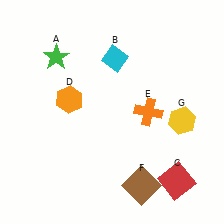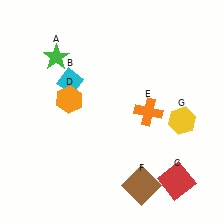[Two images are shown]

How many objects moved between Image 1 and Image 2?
1 object moved between the two images.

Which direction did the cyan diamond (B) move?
The cyan diamond (B) moved left.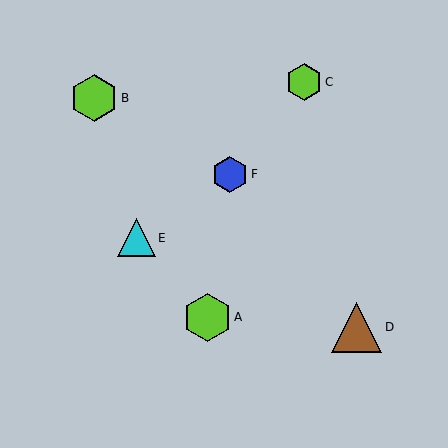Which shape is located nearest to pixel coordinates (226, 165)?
The blue hexagon (labeled F) at (230, 174) is nearest to that location.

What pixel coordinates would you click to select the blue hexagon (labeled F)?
Click at (230, 174) to select the blue hexagon F.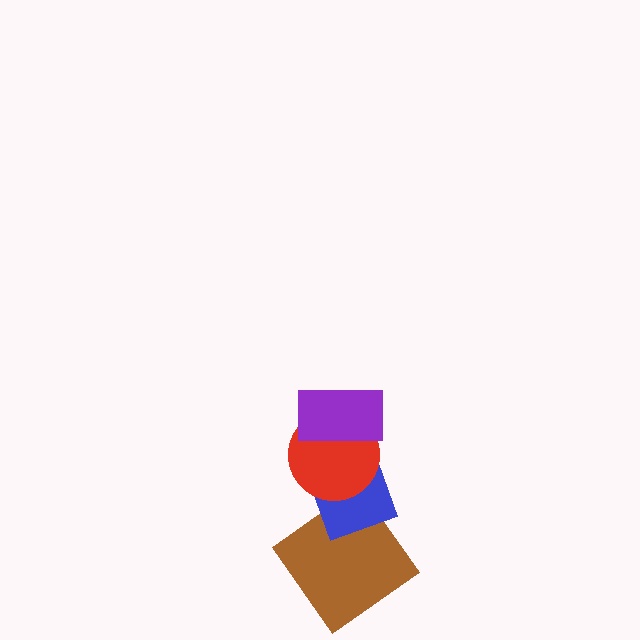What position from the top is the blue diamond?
The blue diamond is 3rd from the top.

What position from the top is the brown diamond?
The brown diamond is 4th from the top.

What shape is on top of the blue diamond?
The red circle is on top of the blue diamond.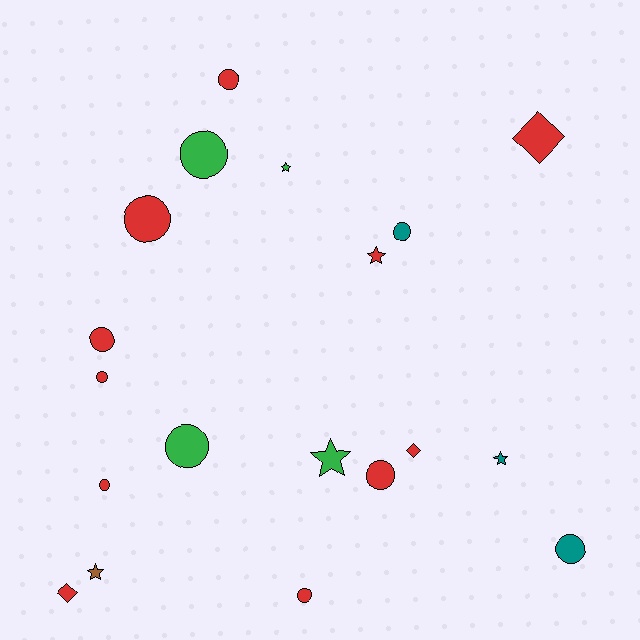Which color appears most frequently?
Red, with 11 objects.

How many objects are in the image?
There are 19 objects.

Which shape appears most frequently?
Circle, with 11 objects.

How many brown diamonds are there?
There are no brown diamonds.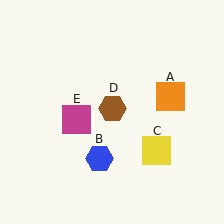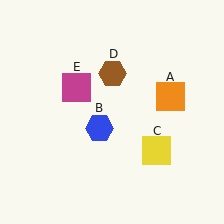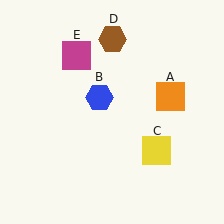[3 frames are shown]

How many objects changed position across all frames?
3 objects changed position: blue hexagon (object B), brown hexagon (object D), magenta square (object E).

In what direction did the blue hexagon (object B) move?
The blue hexagon (object B) moved up.